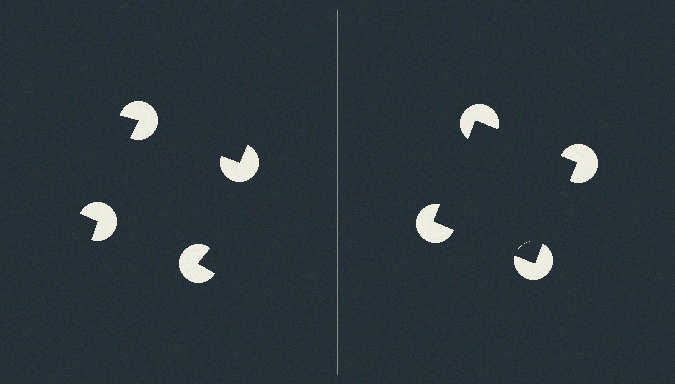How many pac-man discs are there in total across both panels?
8 — 4 on each side.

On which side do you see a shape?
An illusory square appears on the right side. On the left side the wedge cuts are rotated, so no coherent shape forms.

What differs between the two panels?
The pac-man discs are positioned identically on both sides; only the wedge orientations differ. On the right they align to a square; on the left they are misaligned.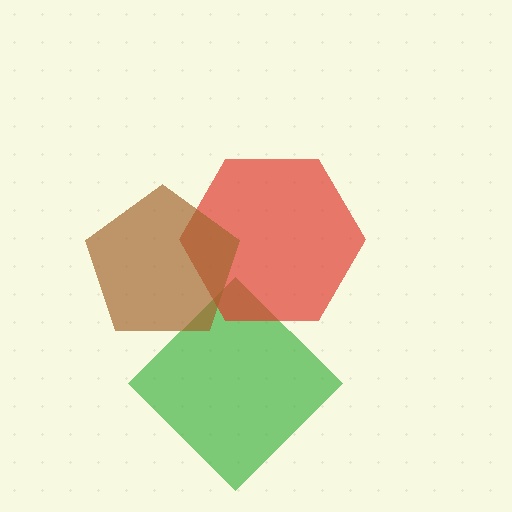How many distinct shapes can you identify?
There are 3 distinct shapes: a green diamond, a red hexagon, a brown pentagon.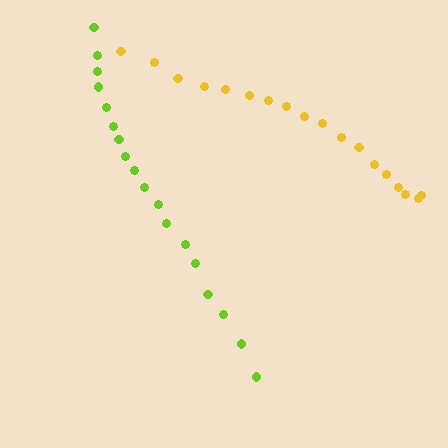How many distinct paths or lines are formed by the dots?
There are 2 distinct paths.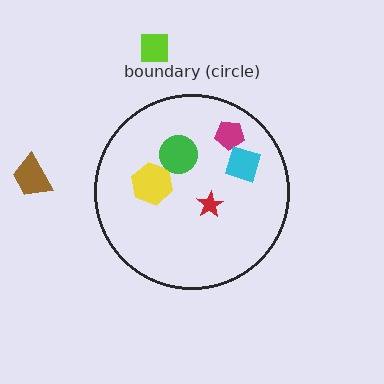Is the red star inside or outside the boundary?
Inside.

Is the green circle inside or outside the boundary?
Inside.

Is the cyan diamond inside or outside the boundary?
Inside.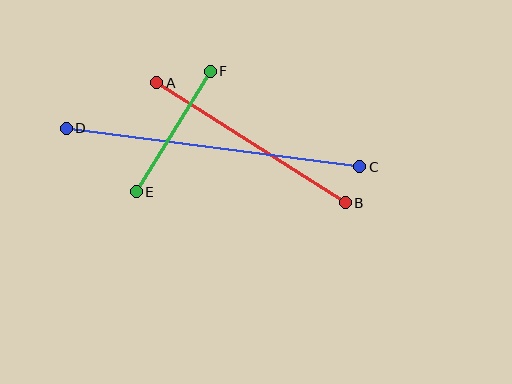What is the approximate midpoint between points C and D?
The midpoint is at approximately (213, 148) pixels.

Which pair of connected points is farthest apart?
Points C and D are farthest apart.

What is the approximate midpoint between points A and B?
The midpoint is at approximately (251, 143) pixels.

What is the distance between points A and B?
The distance is approximately 223 pixels.